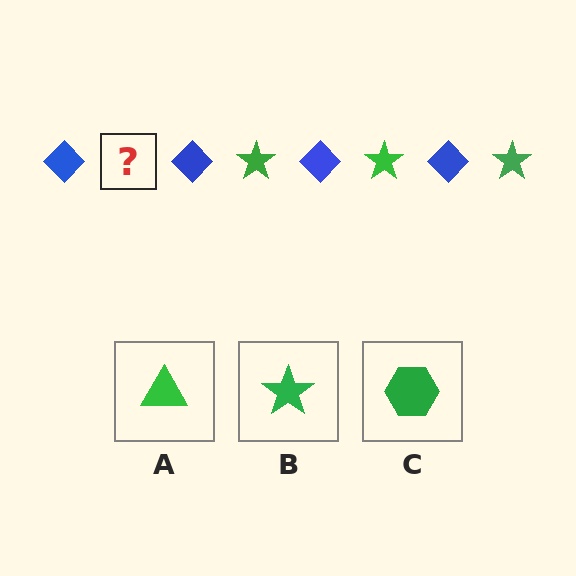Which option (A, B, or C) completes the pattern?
B.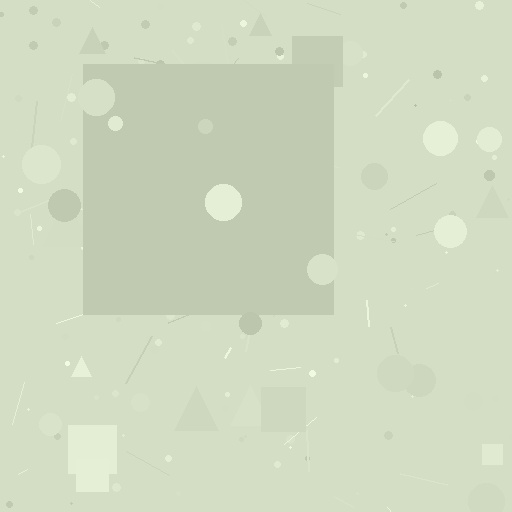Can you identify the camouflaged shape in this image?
The camouflaged shape is a square.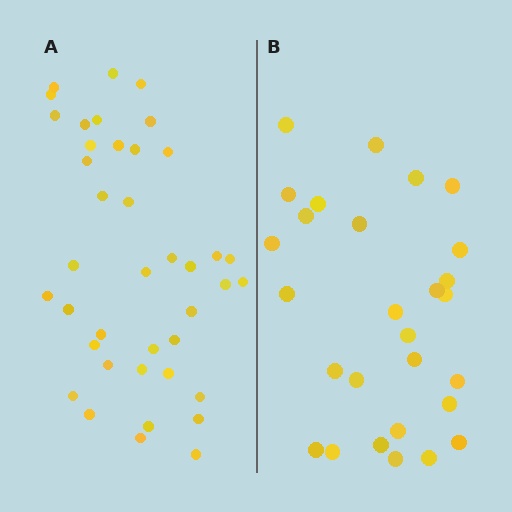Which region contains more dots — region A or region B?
Region A (the left region) has more dots.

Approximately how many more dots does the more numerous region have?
Region A has roughly 12 or so more dots than region B.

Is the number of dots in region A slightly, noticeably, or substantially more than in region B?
Region A has noticeably more, but not dramatically so. The ratio is roughly 1.4 to 1.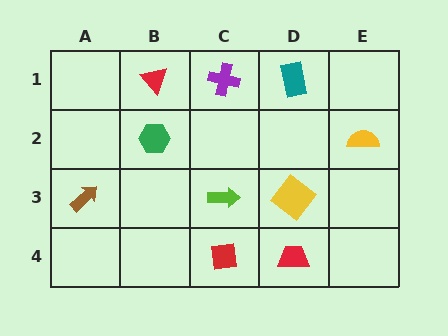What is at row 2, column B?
A green hexagon.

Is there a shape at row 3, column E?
No, that cell is empty.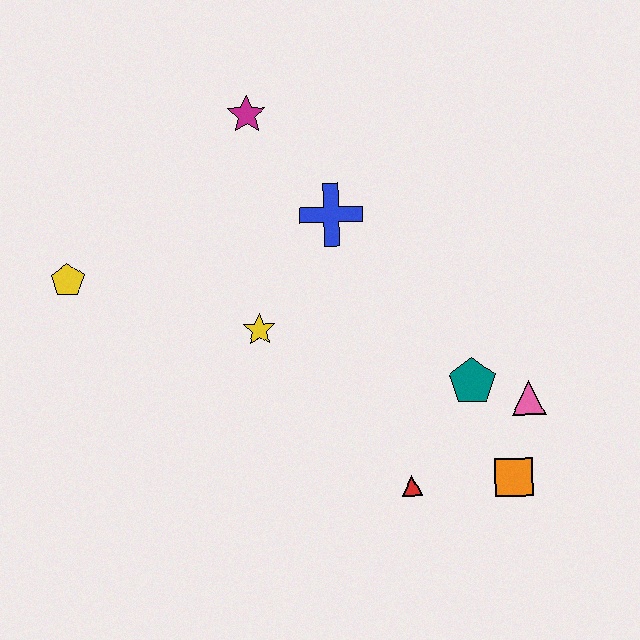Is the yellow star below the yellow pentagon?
Yes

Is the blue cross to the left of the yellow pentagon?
No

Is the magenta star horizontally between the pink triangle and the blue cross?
No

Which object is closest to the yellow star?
The blue cross is closest to the yellow star.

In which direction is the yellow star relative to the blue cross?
The yellow star is below the blue cross.